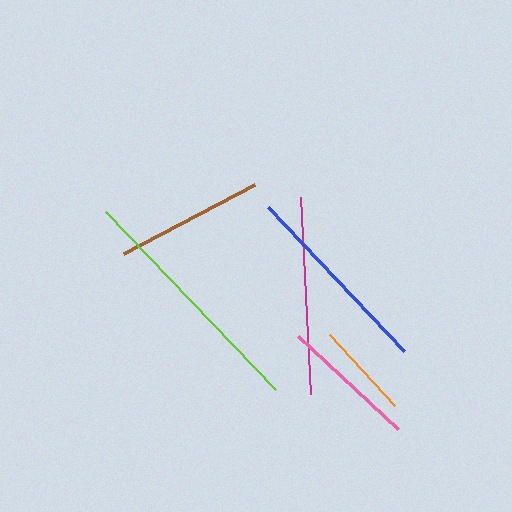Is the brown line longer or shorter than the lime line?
The lime line is longer than the brown line.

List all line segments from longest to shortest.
From longest to shortest: lime, blue, magenta, brown, pink, orange.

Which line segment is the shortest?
The orange line is the shortest at approximately 97 pixels.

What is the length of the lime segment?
The lime segment is approximately 247 pixels long.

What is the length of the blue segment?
The blue segment is approximately 198 pixels long.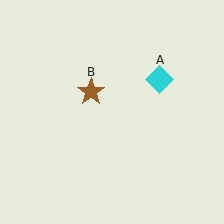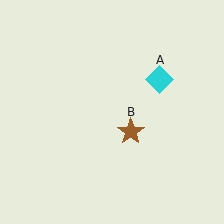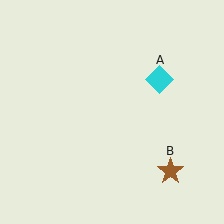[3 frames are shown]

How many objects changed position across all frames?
1 object changed position: brown star (object B).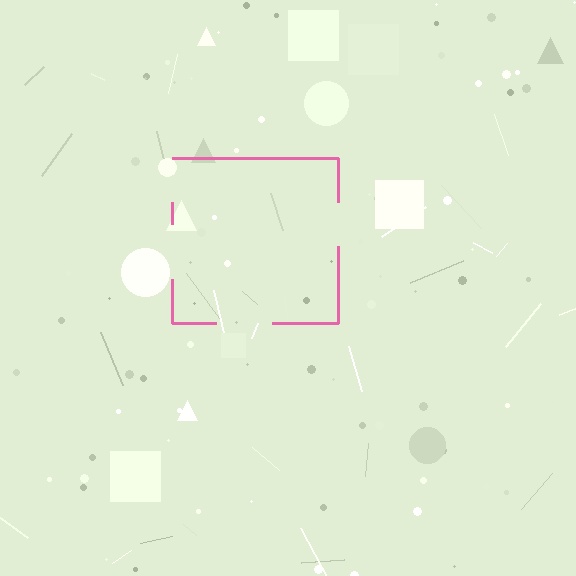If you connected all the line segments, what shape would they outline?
They would outline a square.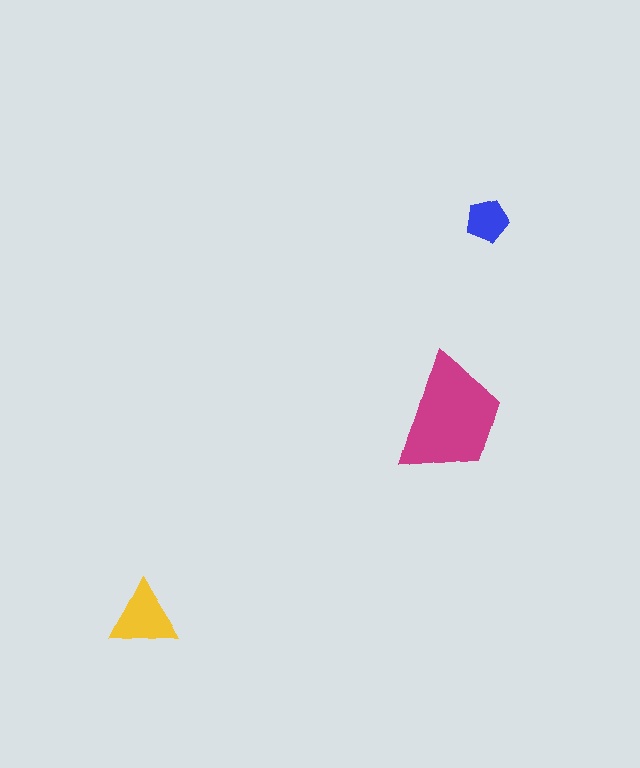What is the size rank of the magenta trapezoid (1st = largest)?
1st.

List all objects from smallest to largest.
The blue pentagon, the yellow triangle, the magenta trapezoid.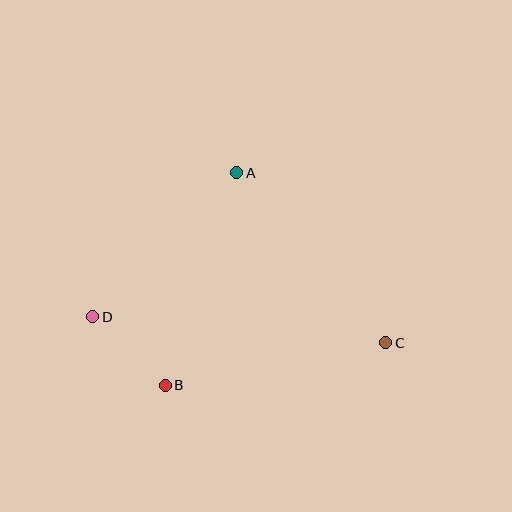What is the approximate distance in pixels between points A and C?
The distance between A and C is approximately 226 pixels.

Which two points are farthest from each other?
Points C and D are farthest from each other.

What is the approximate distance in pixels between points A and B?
The distance between A and B is approximately 224 pixels.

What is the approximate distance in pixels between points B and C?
The distance between B and C is approximately 225 pixels.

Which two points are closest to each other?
Points B and D are closest to each other.